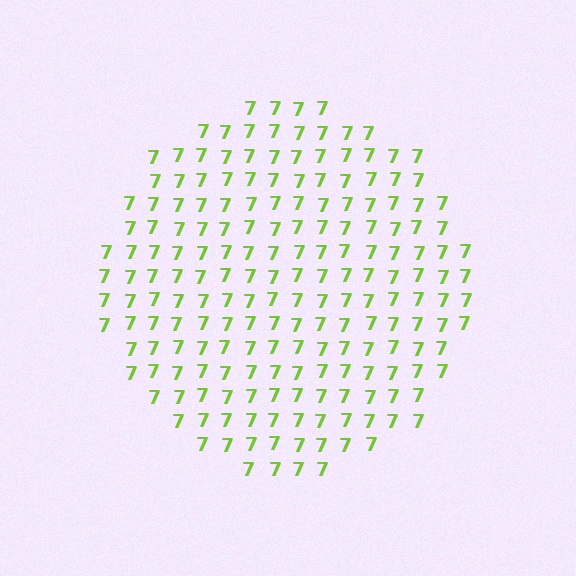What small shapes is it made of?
It is made of small digit 7's.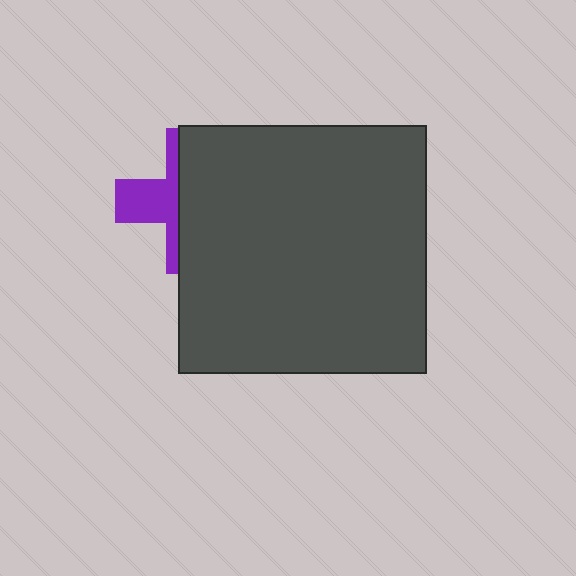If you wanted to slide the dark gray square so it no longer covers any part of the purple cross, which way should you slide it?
Slide it right — that is the most direct way to separate the two shapes.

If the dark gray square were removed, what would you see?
You would see the complete purple cross.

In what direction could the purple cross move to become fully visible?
The purple cross could move left. That would shift it out from behind the dark gray square entirely.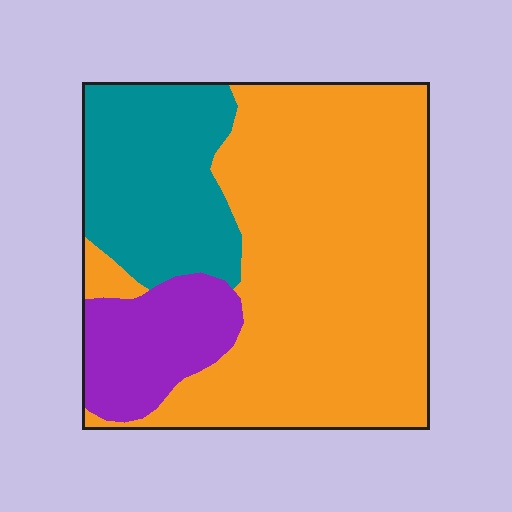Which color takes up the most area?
Orange, at roughly 65%.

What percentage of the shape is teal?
Teal covers around 25% of the shape.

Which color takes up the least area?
Purple, at roughly 15%.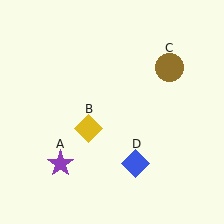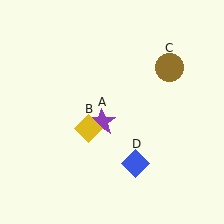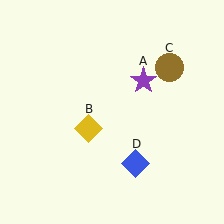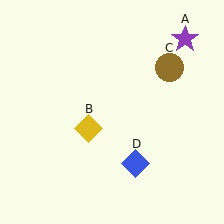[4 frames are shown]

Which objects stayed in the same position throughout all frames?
Yellow diamond (object B) and brown circle (object C) and blue diamond (object D) remained stationary.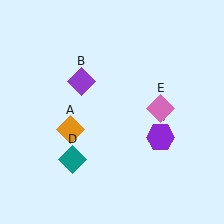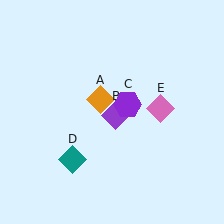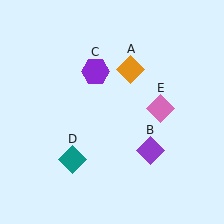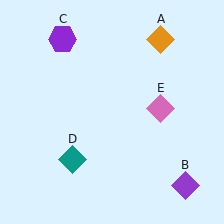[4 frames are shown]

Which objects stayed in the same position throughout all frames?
Teal diamond (object D) and pink diamond (object E) remained stationary.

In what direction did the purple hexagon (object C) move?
The purple hexagon (object C) moved up and to the left.